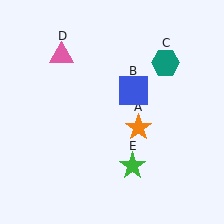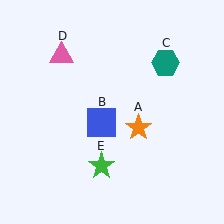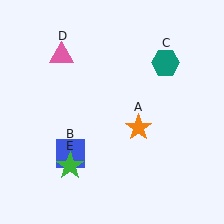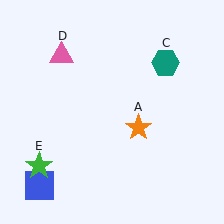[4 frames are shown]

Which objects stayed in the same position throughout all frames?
Orange star (object A) and teal hexagon (object C) and pink triangle (object D) remained stationary.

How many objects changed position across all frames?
2 objects changed position: blue square (object B), green star (object E).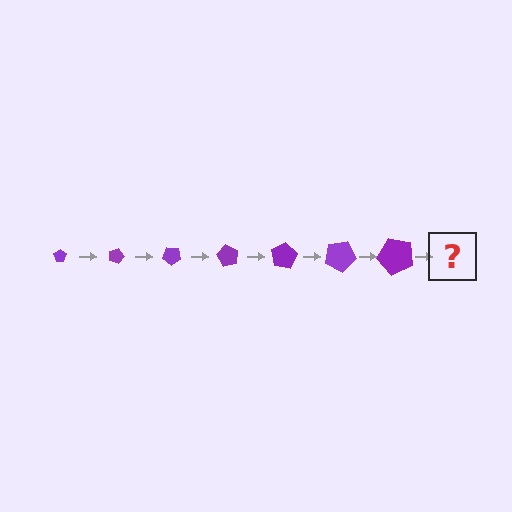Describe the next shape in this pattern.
It should be a pentagon, larger than the previous one and rotated 140 degrees from the start.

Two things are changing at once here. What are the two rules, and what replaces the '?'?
The two rules are that the pentagon grows larger each step and it rotates 20 degrees each step. The '?' should be a pentagon, larger than the previous one and rotated 140 degrees from the start.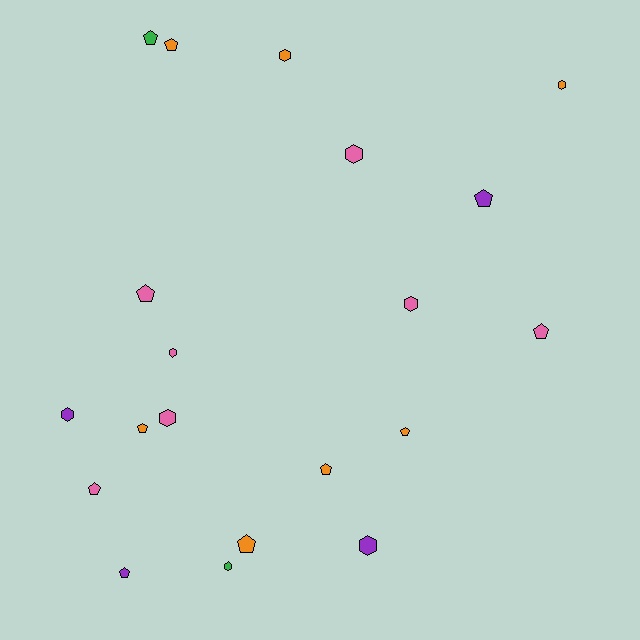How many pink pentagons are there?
There are 3 pink pentagons.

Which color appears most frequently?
Pink, with 7 objects.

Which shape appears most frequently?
Pentagon, with 11 objects.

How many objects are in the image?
There are 20 objects.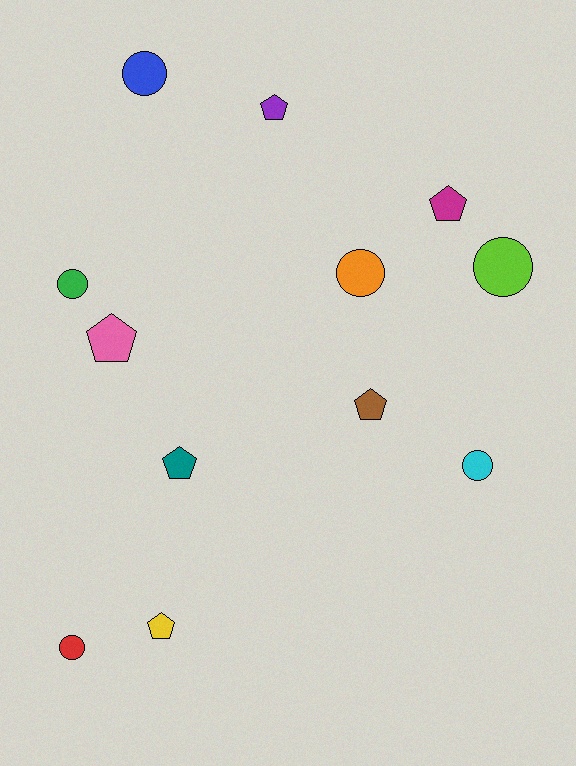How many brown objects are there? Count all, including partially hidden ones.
There is 1 brown object.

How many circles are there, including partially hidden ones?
There are 6 circles.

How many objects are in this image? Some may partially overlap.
There are 12 objects.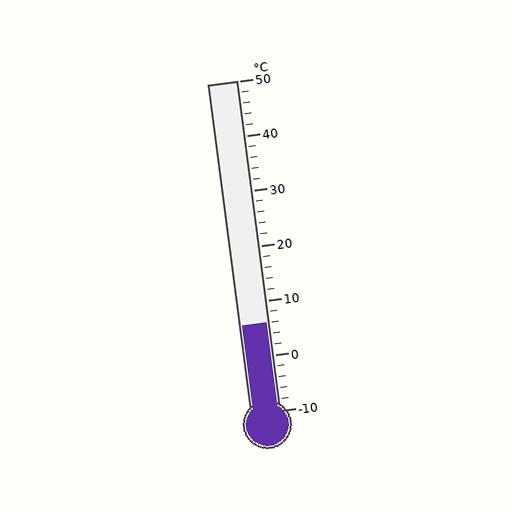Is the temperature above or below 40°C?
The temperature is below 40°C.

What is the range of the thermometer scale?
The thermometer scale ranges from -10°C to 50°C.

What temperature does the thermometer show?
The thermometer shows approximately 6°C.